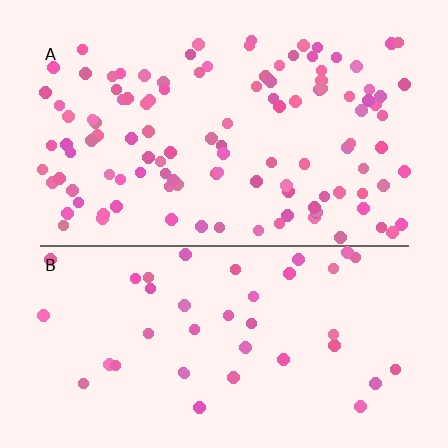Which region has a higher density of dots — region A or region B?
A (the top).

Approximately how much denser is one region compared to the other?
Approximately 2.8× — region A over region B.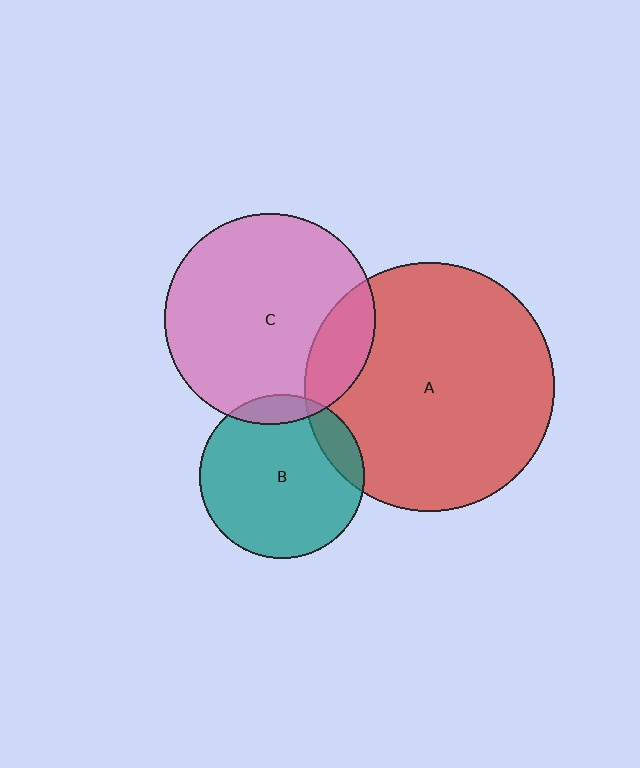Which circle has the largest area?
Circle A (red).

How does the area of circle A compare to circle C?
Approximately 1.4 times.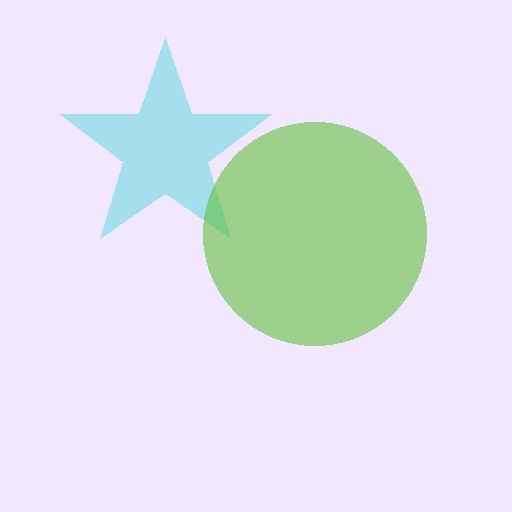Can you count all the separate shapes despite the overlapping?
Yes, there are 2 separate shapes.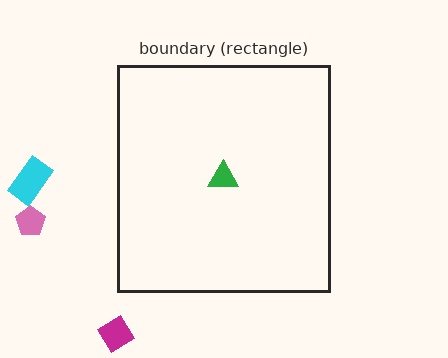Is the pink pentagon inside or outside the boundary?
Outside.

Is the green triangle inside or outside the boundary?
Inside.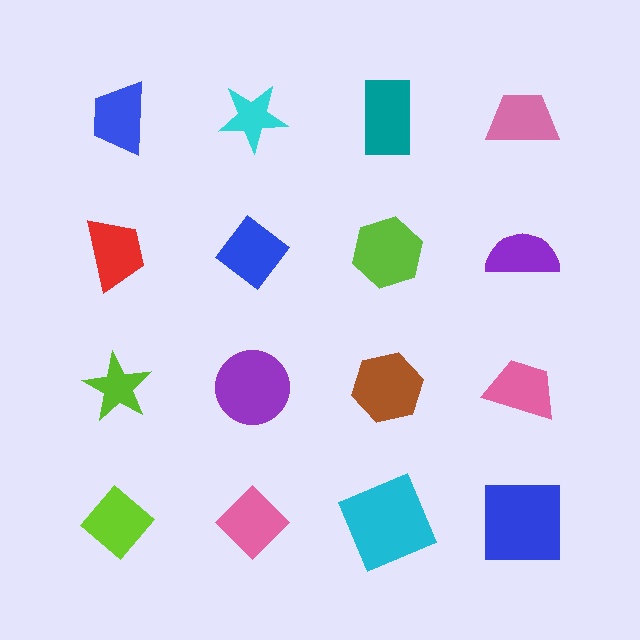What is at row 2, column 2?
A blue diamond.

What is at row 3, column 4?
A pink trapezoid.